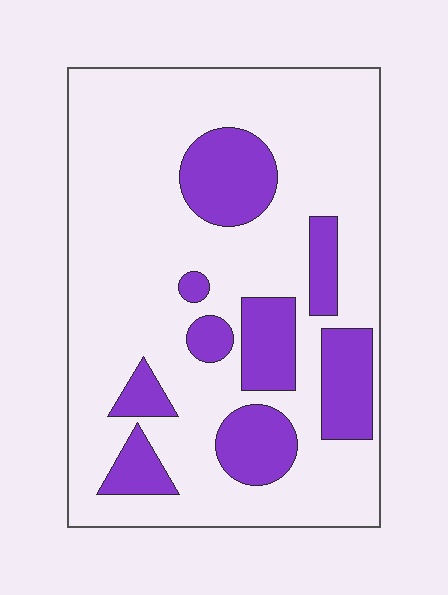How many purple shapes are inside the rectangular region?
9.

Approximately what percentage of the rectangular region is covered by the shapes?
Approximately 25%.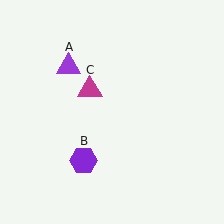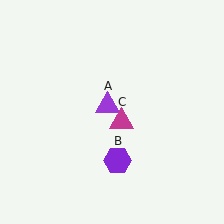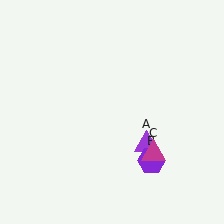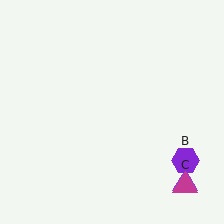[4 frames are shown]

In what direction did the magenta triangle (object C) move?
The magenta triangle (object C) moved down and to the right.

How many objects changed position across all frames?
3 objects changed position: purple triangle (object A), purple hexagon (object B), magenta triangle (object C).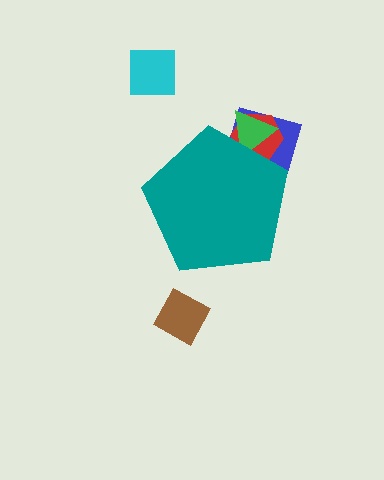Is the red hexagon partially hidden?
Yes, the red hexagon is partially hidden behind the teal pentagon.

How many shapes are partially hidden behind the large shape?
3 shapes are partially hidden.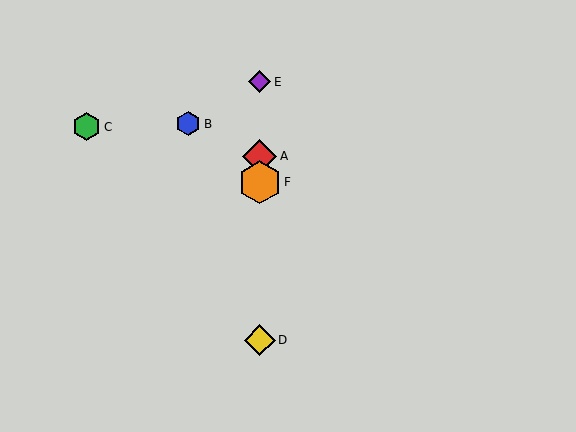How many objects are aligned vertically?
4 objects (A, D, E, F) are aligned vertically.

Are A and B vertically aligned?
No, A is at x≈260 and B is at x≈188.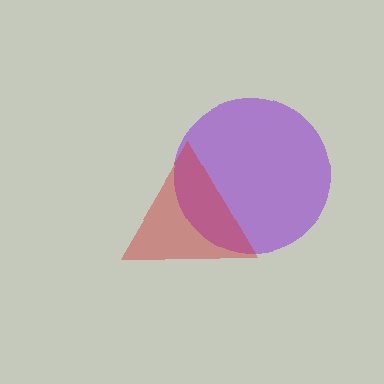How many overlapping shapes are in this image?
There are 2 overlapping shapes in the image.